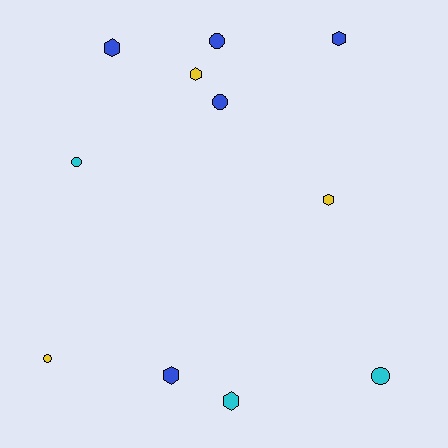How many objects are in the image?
There are 11 objects.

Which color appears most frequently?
Blue, with 5 objects.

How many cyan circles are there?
There are 2 cyan circles.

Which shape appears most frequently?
Hexagon, with 6 objects.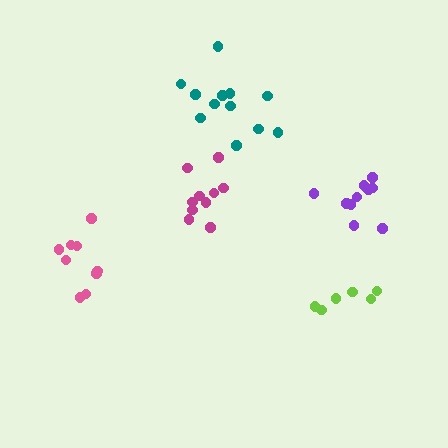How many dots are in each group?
Group 1: 6 dots, Group 2: 9 dots, Group 3: 10 dots, Group 4: 12 dots, Group 5: 10 dots (47 total).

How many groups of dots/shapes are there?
There are 5 groups.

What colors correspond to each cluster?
The clusters are colored: lime, pink, purple, teal, magenta.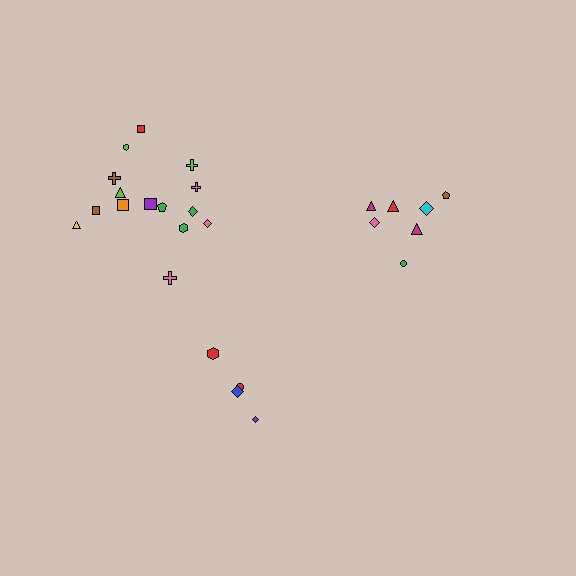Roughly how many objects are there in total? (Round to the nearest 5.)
Roughly 25 objects in total.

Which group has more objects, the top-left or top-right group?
The top-left group.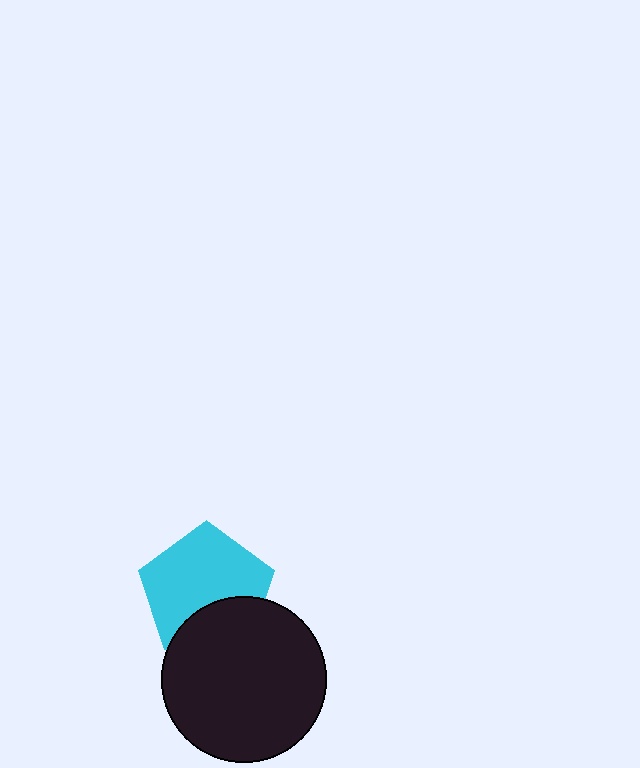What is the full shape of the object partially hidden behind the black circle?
The partially hidden object is a cyan pentagon.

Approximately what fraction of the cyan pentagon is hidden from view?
Roughly 31% of the cyan pentagon is hidden behind the black circle.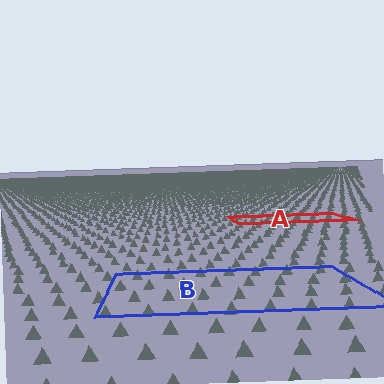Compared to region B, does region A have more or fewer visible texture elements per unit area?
Region A has more texture elements per unit area — they are packed more densely because it is farther away.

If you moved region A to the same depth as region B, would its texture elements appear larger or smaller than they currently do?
They would appear larger. At a closer depth, the same texture elements are projected at a bigger on-screen size.